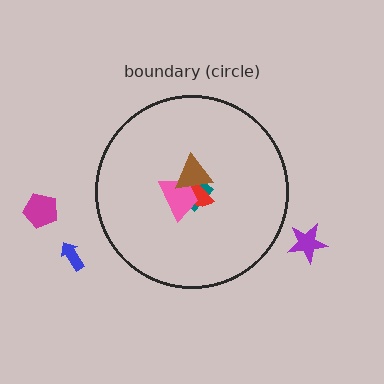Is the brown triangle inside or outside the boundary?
Inside.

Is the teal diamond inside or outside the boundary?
Inside.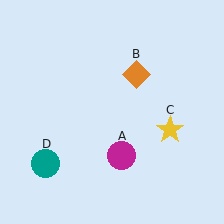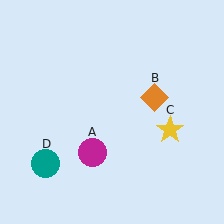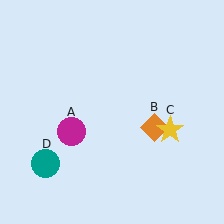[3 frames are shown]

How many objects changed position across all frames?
2 objects changed position: magenta circle (object A), orange diamond (object B).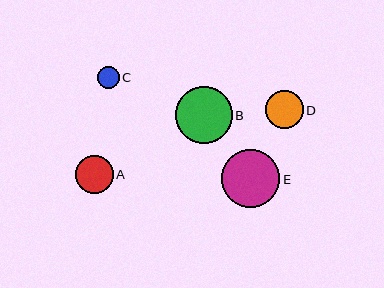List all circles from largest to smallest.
From largest to smallest: E, B, D, A, C.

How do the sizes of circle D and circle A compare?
Circle D and circle A are approximately the same size.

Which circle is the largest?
Circle E is the largest with a size of approximately 58 pixels.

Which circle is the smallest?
Circle C is the smallest with a size of approximately 22 pixels.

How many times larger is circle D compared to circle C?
Circle D is approximately 1.7 times the size of circle C.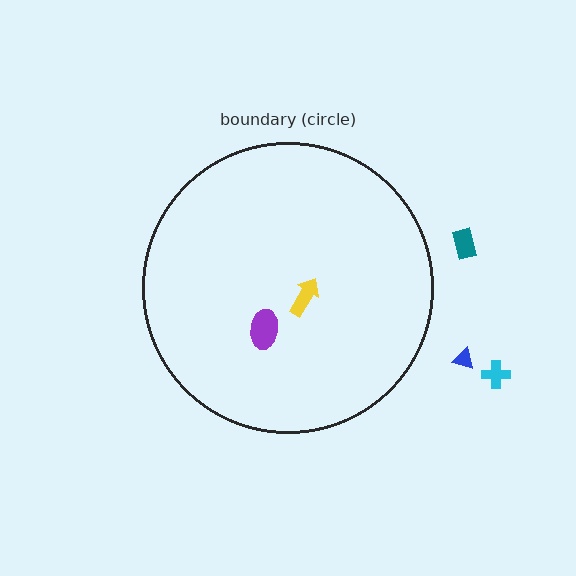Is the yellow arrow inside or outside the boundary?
Inside.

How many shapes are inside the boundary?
2 inside, 3 outside.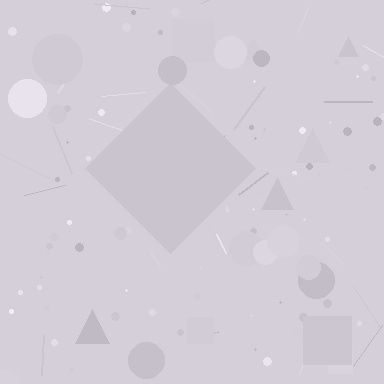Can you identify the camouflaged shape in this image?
The camouflaged shape is a diamond.